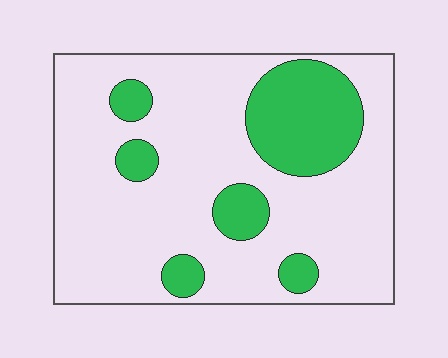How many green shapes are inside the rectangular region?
6.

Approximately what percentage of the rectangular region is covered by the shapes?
Approximately 25%.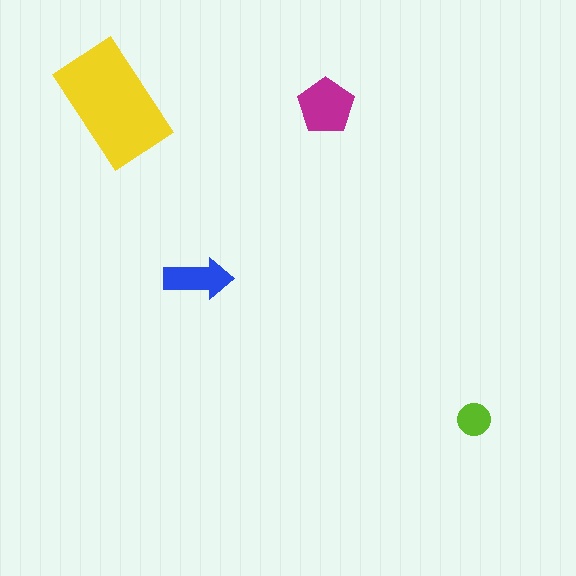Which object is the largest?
The yellow rectangle.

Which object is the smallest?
The lime circle.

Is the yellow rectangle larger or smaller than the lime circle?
Larger.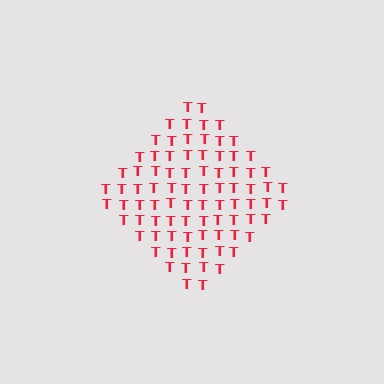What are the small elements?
The small elements are letter T's.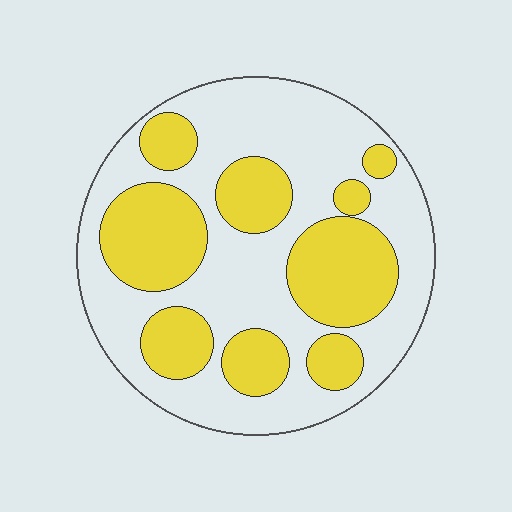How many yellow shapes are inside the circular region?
9.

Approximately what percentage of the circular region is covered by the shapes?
Approximately 40%.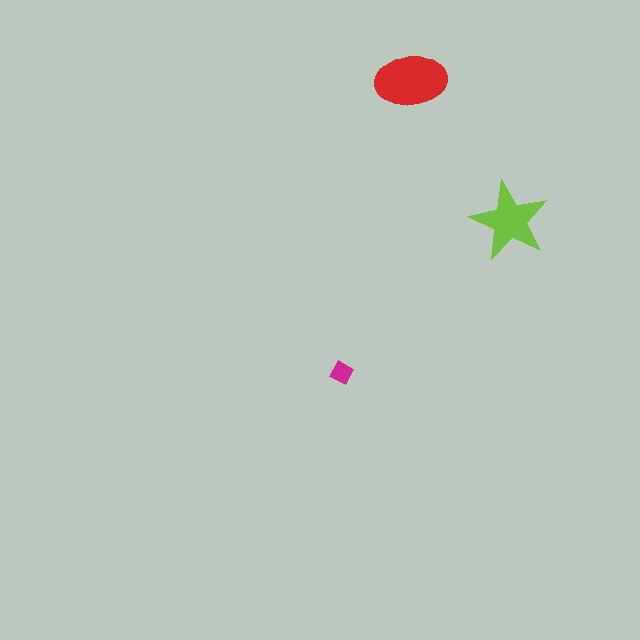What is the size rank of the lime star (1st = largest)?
2nd.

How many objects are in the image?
There are 3 objects in the image.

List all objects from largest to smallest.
The red ellipse, the lime star, the magenta diamond.